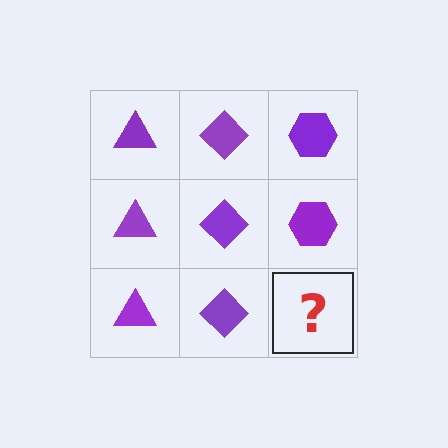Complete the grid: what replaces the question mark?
The question mark should be replaced with a purple hexagon.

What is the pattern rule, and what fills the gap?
The rule is that each column has a consistent shape. The gap should be filled with a purple hexagon.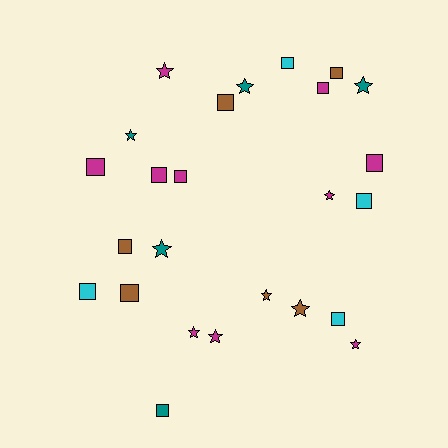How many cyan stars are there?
There are no cyan stars.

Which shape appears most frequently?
Square, with 14 objects.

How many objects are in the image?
There are 25 objects.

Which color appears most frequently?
Magenta, with 10 objects.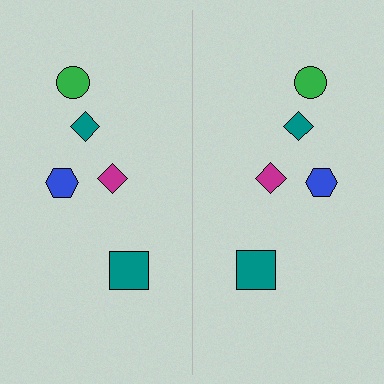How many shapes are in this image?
There are 10 shapes in this image.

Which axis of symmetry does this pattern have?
The pattern has a vertical axis of symmetry running through the center of the image.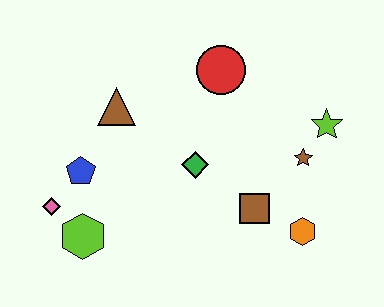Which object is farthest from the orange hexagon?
The pink diamond is farthest from the orange hexagon.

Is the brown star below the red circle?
Yes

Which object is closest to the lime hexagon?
The pink diamond is closest to the lime hexagon.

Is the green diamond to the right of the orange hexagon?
No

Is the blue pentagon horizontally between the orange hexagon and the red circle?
No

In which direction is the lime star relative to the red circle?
The lime star is to the right of the red circle.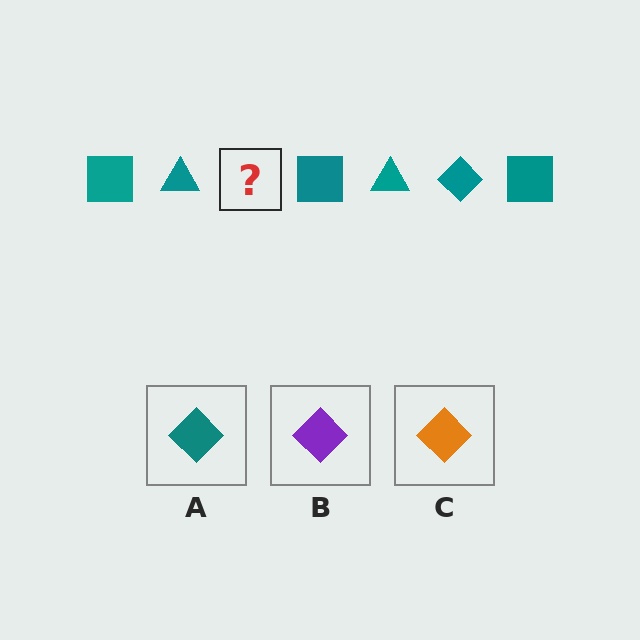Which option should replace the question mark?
Option A.